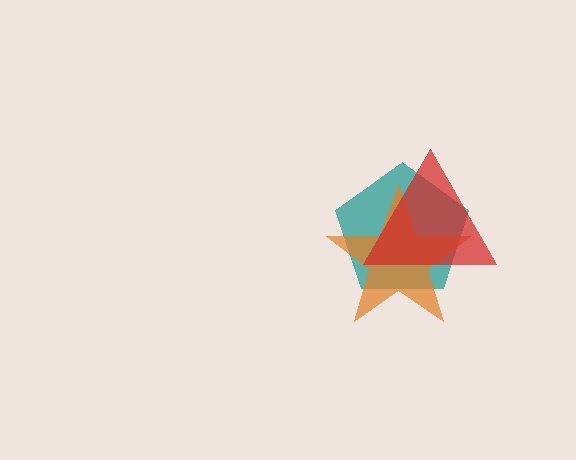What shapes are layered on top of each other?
The layered shapes are: a teal pentagon, an orange star, a red triangle.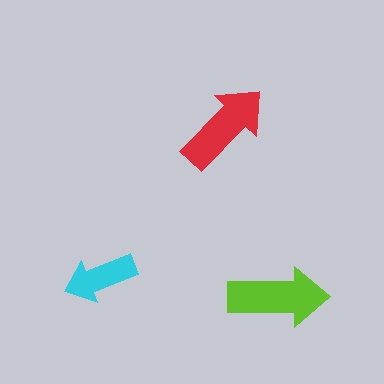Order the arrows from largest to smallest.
the lime one, the red one, the cyan one.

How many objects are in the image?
There are 3 objects in the image.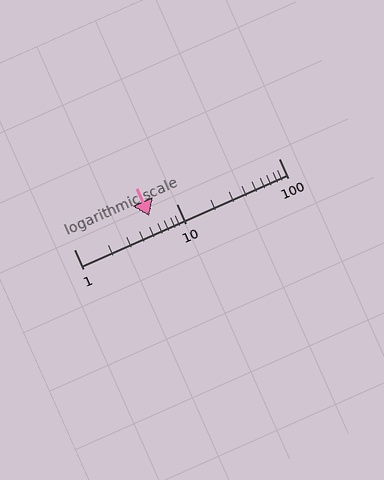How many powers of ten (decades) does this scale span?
The scale spans 2 decades, from 1 to 100.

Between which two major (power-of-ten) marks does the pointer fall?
The pointer is between 1 and 10.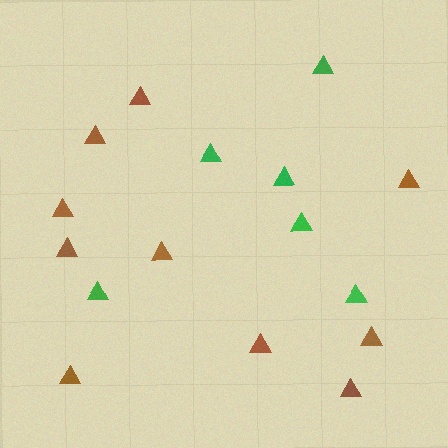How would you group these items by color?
There are 2 groups: one group of brown triangles (10) and one group of green triangles (6).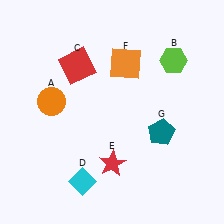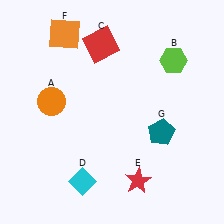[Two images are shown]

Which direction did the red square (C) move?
The red square (C) moved right.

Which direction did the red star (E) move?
The red star (E) moved right.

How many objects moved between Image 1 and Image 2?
3 objects moved between the two images.